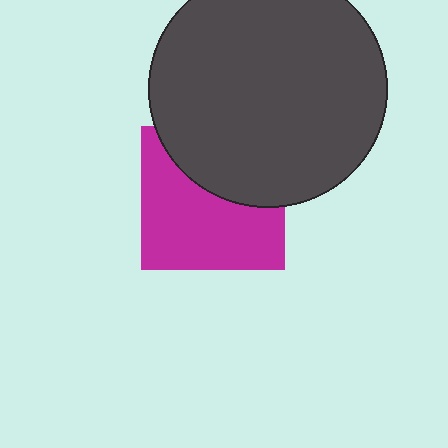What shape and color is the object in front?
The object in front is a dark gray circle.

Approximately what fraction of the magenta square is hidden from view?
Roughly 40% of the magenta square is hidden behind the dark gray circle.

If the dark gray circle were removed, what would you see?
You would see the complete magenta square.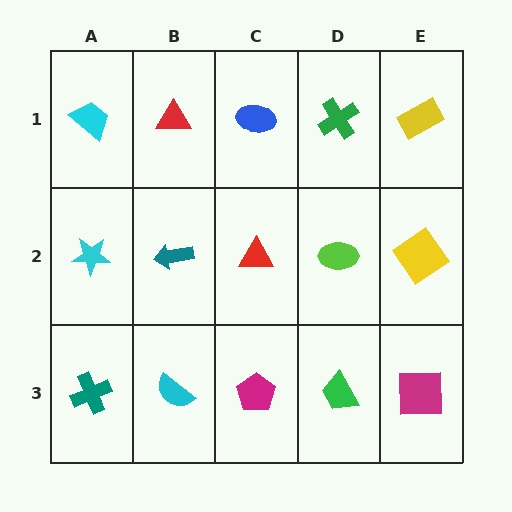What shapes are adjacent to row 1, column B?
A teal arrow (row 2, column B), a cyan trapezoid (row 1, column A), a blue ellipse (row 1, column C).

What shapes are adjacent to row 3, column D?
A lime ellipse (row 2, column D), a magenta pentagon (row 3, column C), a magenta square (row 3, column E).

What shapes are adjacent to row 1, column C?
A red triangle (row 2, column C), a red triangle (row 1, column B), a green cross (row 1, column D).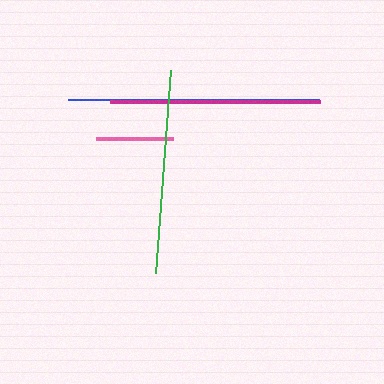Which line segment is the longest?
The blue line is the longest at approximately 251 pixels.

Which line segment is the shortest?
The pink line is the shortest at approximately 77 pixels.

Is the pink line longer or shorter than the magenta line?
The magenta line is longer than the pink line.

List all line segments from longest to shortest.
From longest to shortest: blue, magenta, green, pink.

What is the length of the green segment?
The green segment is approximately 203 pixels long.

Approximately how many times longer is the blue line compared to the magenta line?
The blue line is approximately 1.2 times the length of the magenta line.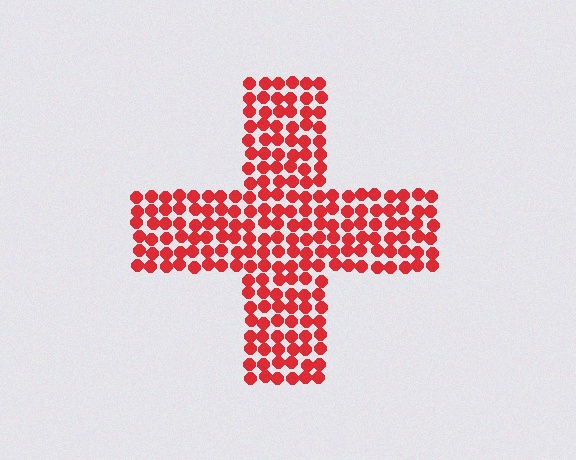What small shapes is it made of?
It is made of small circles.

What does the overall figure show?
The overall figure shows a cross.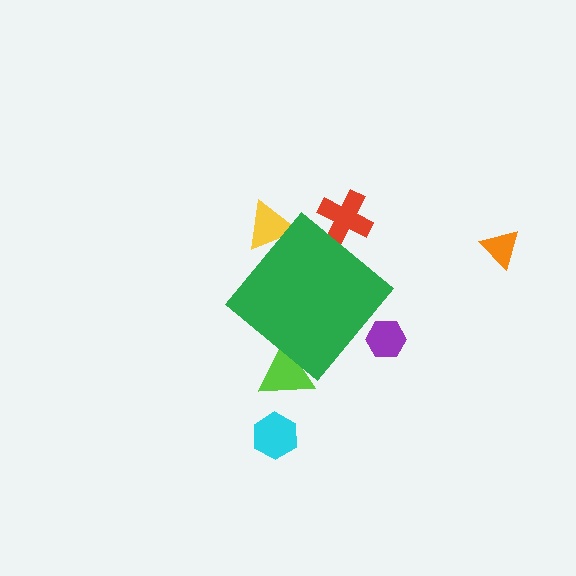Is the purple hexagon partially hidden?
Yes, the purple hexagon is partially hidden behind the green diamond.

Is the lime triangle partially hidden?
Yes, the lime triangle is partially hidden behind the green diamond.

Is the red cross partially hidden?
Yes, the red cross is partially hidden behind the green diamond.